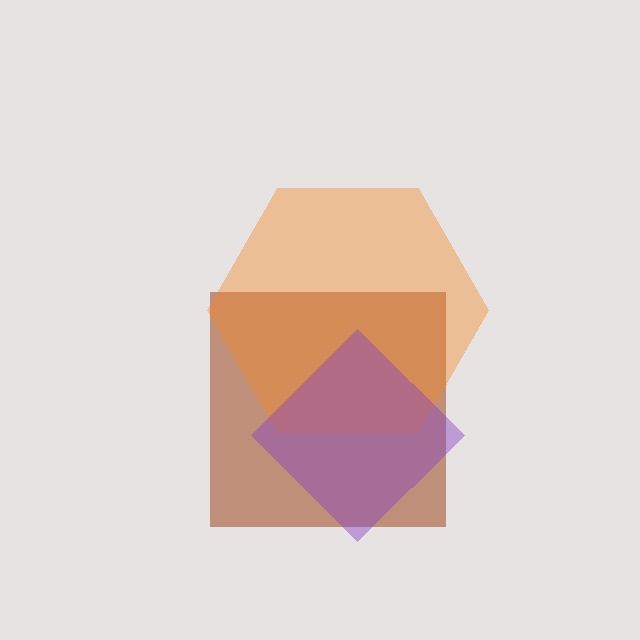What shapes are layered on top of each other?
The layered shapes are: a brown square, an orange hexagon, a purple diamond.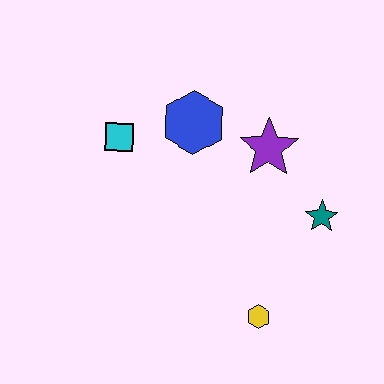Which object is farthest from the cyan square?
The yellow hexagon is farthest from the cyan square.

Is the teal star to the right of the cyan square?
Yes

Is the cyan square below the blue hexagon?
Yes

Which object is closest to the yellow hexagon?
The teal star is closest to the yellow hexagon.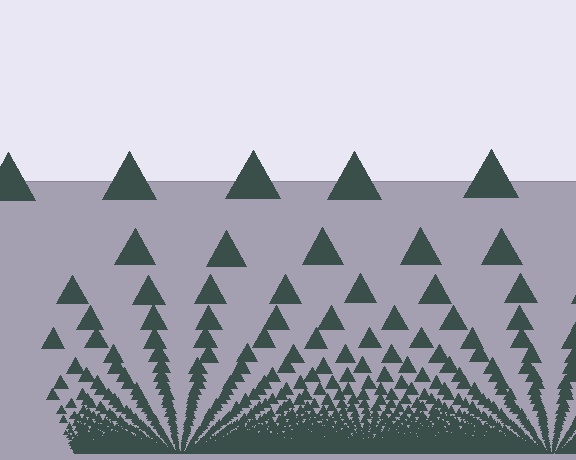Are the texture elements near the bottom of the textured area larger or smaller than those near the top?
Smaller. The gradient is inverted — elements near the bottom are smaller and denser.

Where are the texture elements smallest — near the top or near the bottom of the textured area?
Near the bottom.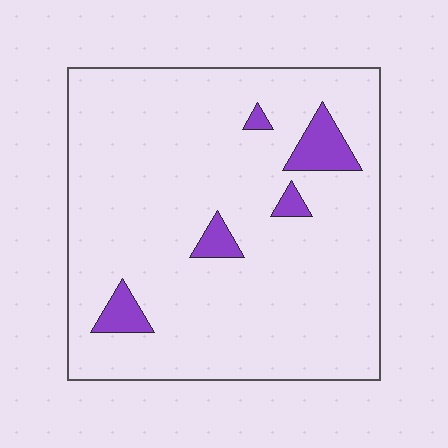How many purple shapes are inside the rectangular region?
5.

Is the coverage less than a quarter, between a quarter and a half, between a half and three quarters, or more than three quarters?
Less than a quarter.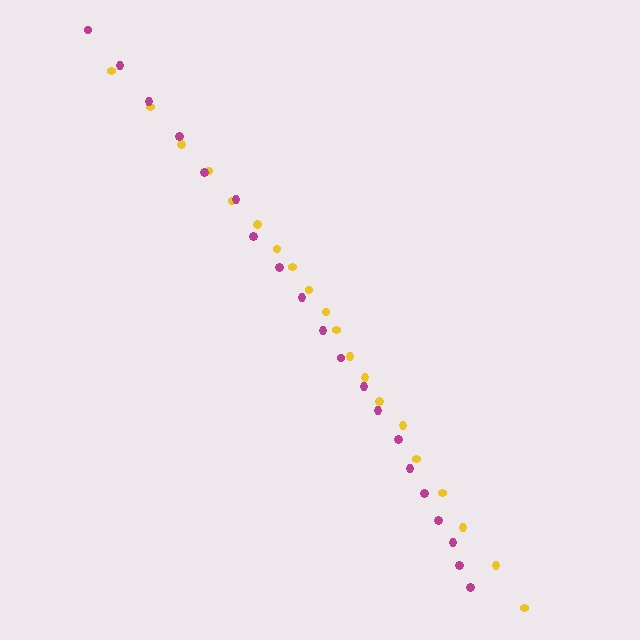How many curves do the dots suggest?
There are 2 distinct paths.